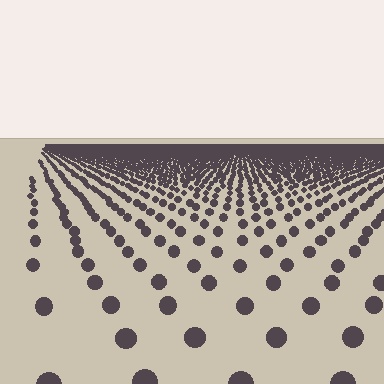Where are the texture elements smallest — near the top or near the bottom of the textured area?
Near the top.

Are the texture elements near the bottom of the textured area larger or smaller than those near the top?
Larger. Near the bottom, elements are closer to the viewer and appear at a bigger on-screen size.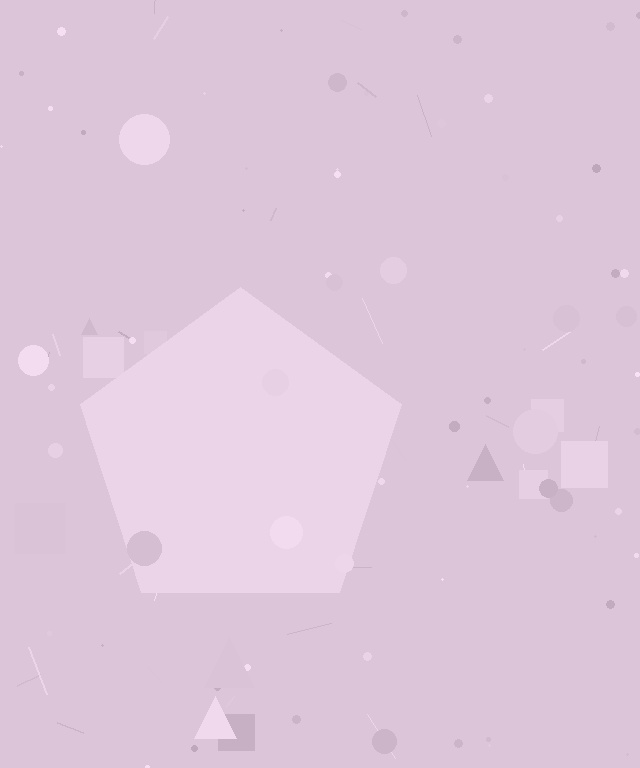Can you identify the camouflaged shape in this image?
The camouflaged shape is a pentagon.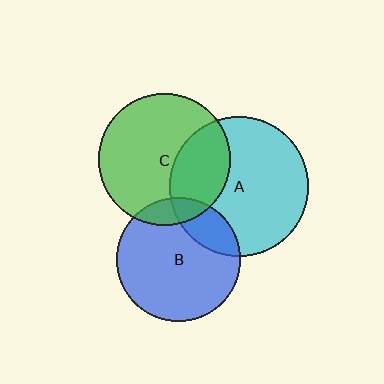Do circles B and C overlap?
Yes.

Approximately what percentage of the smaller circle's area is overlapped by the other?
Approximately 10%.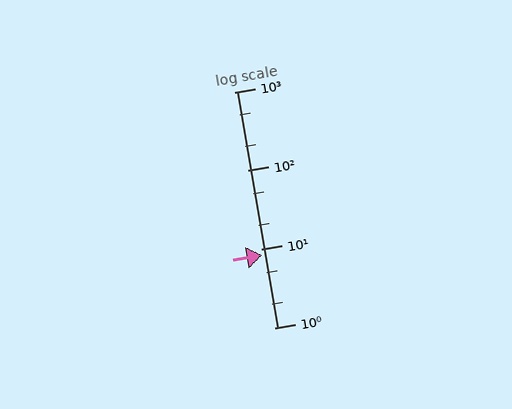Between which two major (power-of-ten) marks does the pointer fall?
The pointer is between 1 and 10.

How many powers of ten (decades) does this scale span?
The scale spans 3 decades, from 1 to 1000.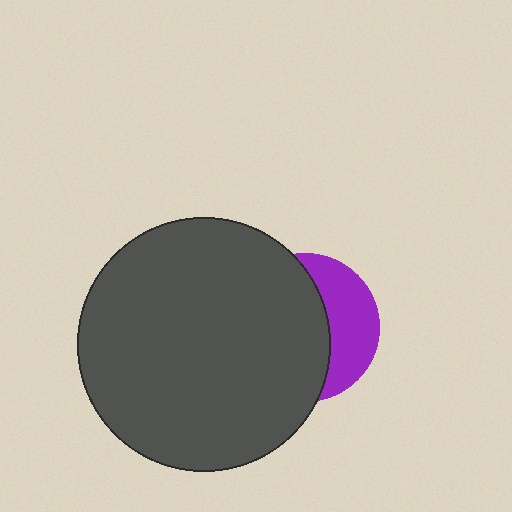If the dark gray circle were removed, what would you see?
You would see the complete purple circle.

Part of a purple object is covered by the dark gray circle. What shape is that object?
It is a circle.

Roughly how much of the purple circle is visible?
A small part of it is visible (roughly 36%).